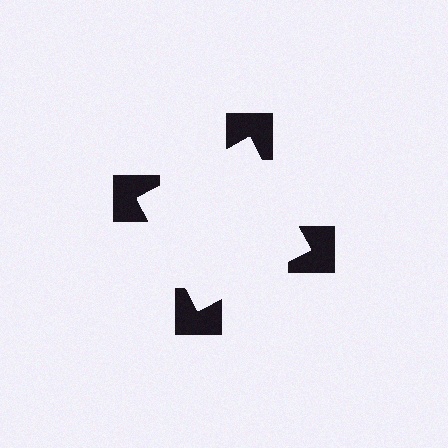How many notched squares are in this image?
There are 4 — one at each vertex of the illusory square.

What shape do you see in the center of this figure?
An illusory square — its edges are inferred from the aligned wedge cuts in the notched squares, not physically drawn.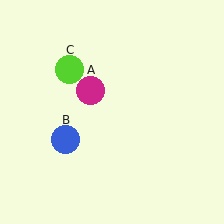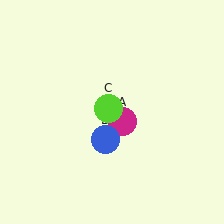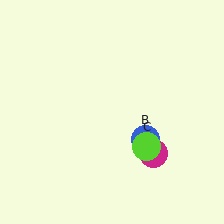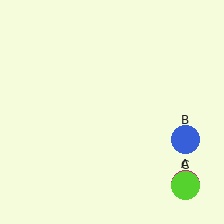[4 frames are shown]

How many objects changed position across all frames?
3 objects changed position: magenta circle (object A), blue circle (object B), lime circle (object C).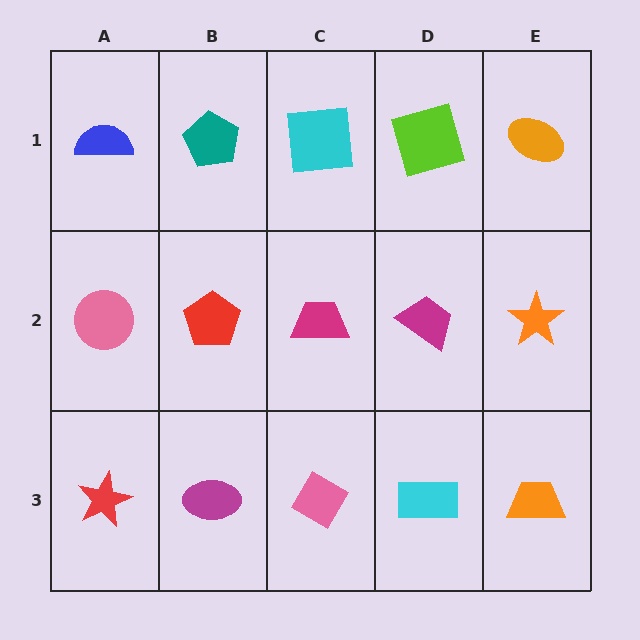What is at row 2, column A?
A pink circle.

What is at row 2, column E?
An orange star.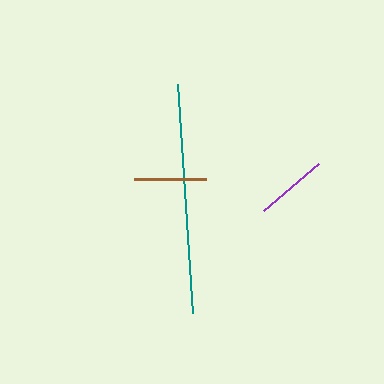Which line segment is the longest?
The teal line is the longest at approximately 229 pixels.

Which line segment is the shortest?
The purple line is the shortest at approximately 72 pixels.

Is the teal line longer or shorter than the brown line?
The teal line is longer than the brown line.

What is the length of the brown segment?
The brown segment is approximately 72 pixels long.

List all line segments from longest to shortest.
From longest to shortest: teal, brown, purple.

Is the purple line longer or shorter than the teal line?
The teal line is longer than the purple line.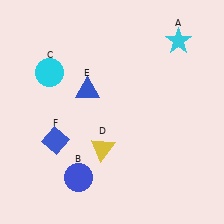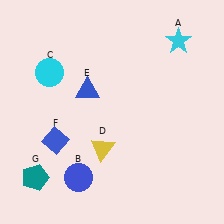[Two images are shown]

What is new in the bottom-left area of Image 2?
A teal pentagon (G) was added in the bottom-left area of Image 2.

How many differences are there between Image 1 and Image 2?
There is 1 difference between the two images.